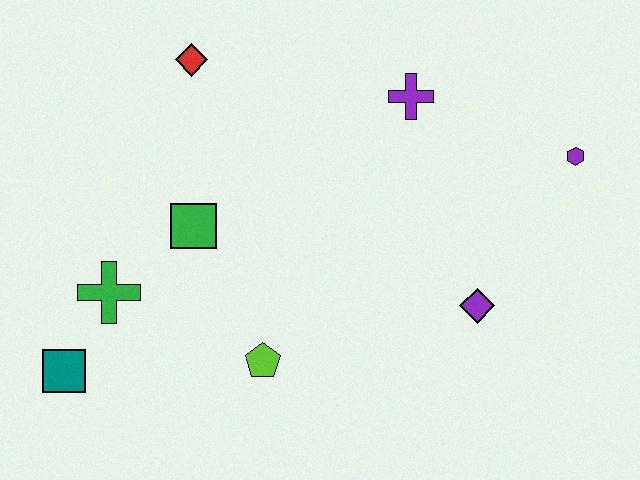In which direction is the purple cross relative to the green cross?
The purple cross is to the right of the green cross.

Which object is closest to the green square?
The green cross is closest to the green square.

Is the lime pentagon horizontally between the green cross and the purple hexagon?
Yes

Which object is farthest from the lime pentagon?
The purple hexagon is farthest from the lime pentagon.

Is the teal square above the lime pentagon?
No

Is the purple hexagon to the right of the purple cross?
Yes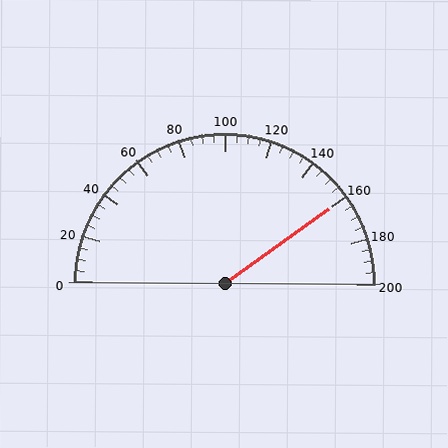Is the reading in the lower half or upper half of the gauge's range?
The reading is in the upper half of the range (0 to 200).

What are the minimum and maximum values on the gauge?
The gauge ranges from 0 to 200.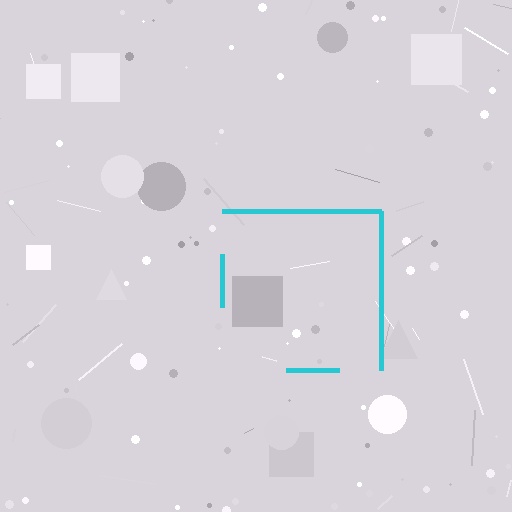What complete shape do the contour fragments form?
The contour fragments form a square.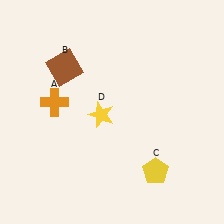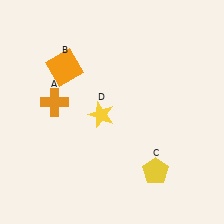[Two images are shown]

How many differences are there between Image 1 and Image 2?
There is 1 difference between the two images.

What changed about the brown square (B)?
In Image 1, B is brown. In Image 2, it changed to orange.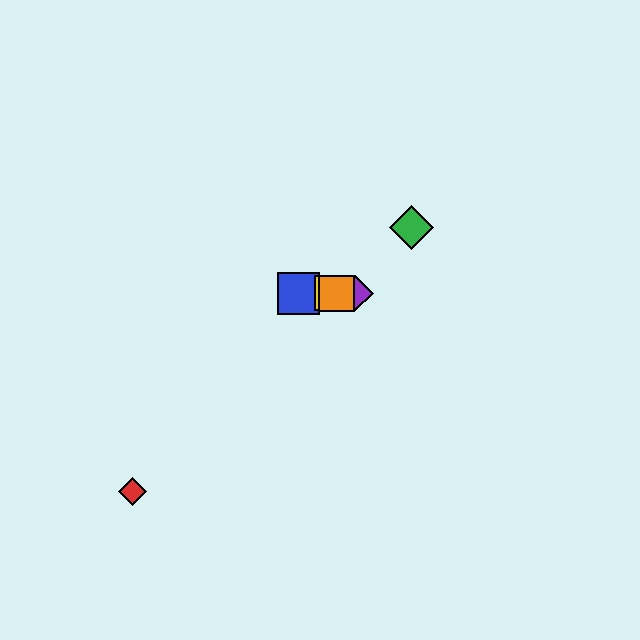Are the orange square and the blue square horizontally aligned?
Yes, both are at y≈293.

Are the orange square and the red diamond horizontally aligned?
No, the orange square is at y≈293 and the red diamond is at y≈492.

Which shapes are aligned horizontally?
The blue square, the yellow square, the purple diamond, the orange square are aligned horizontally.